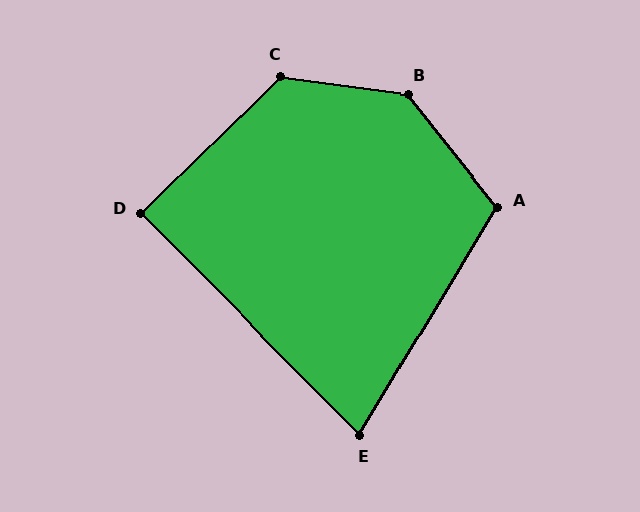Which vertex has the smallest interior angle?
E, at approximately 76 degrees.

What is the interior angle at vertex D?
Approximately 90 degrees (approximately right).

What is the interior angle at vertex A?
Approximately 111 degrees (obtuse).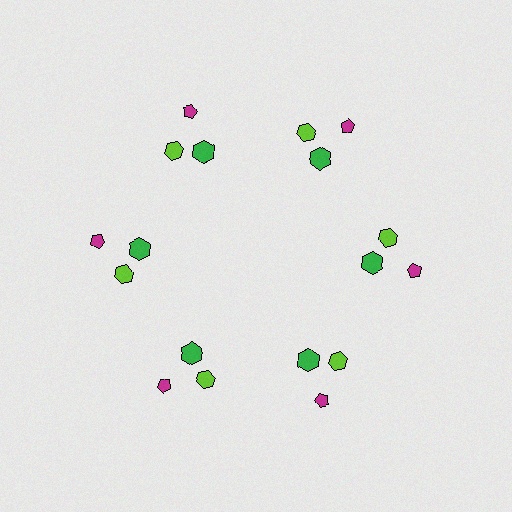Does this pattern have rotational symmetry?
Yes, this pattern has 6-fold rotational symmetry. It looks the same after rotating 60 degrees around the center.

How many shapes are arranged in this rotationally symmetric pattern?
There are 18 shapes, arranged in 6 groups of 3.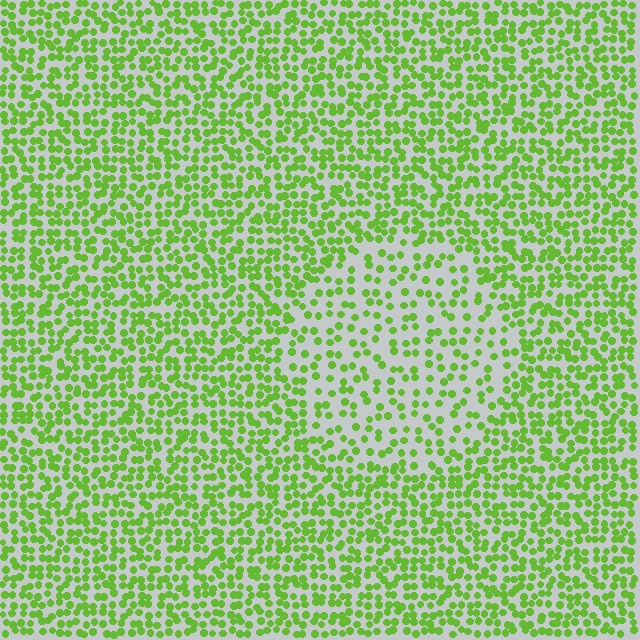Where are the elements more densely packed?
The elements are more densely packed outside the circle boundary.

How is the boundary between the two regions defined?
The boundary is defined by a change in element density (approximately 1.9x ratio). All elements are the same color, size, and shape.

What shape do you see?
I see a circle.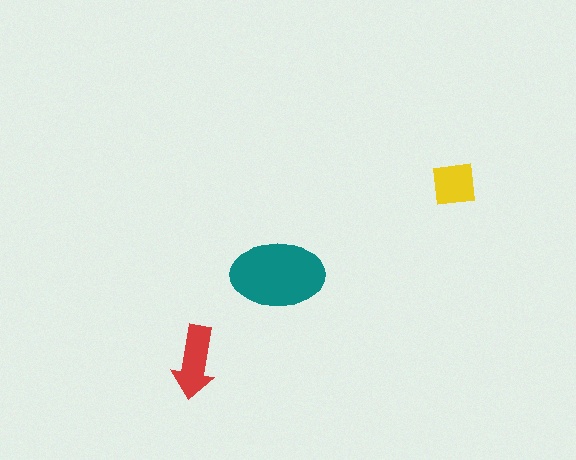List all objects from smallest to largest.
The yellow square, the red arrow, the teal ellipse.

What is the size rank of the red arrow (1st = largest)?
2nd.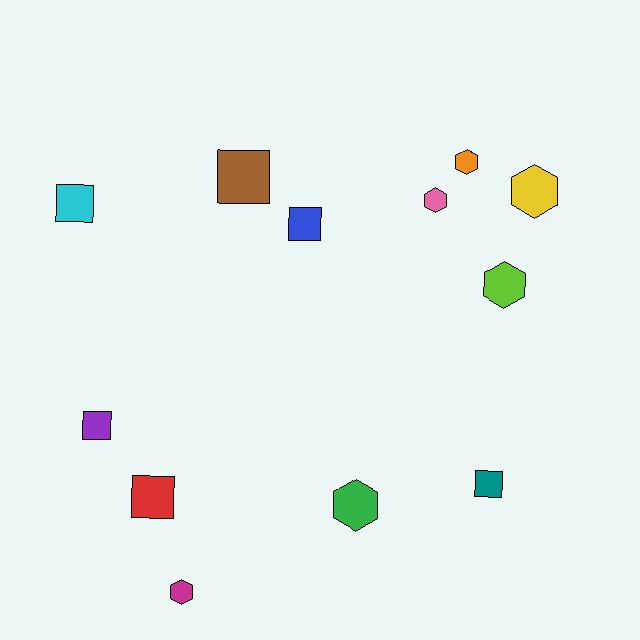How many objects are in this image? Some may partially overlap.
There are 12 objects.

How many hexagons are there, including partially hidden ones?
There are 6 hexagons.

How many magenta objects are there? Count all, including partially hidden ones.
There is 1 magenta object.